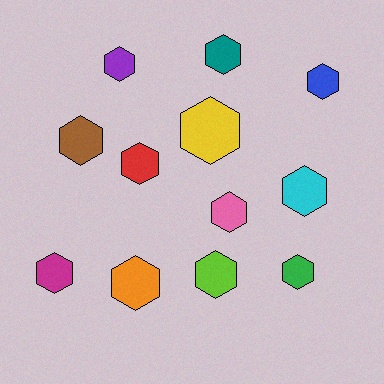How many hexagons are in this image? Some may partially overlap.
There are 12 hexagons.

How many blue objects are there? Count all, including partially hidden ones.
There is 1 blue object.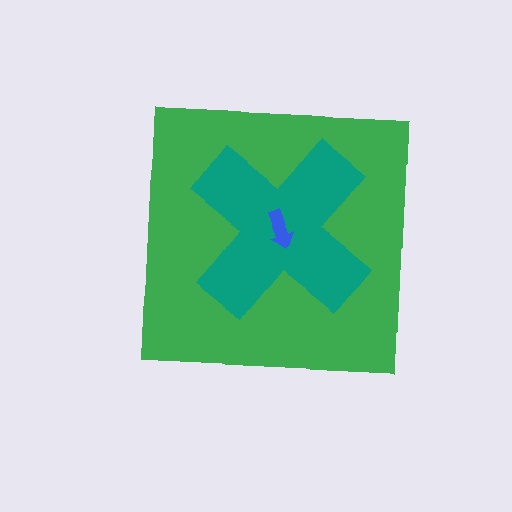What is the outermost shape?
The green square.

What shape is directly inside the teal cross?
The blue arrow.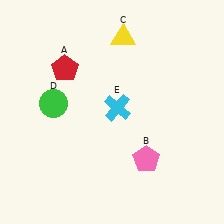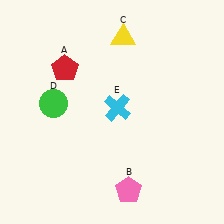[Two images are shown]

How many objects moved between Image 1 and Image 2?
1 object moved between the two images.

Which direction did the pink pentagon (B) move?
The pink pentagon (B) moved down.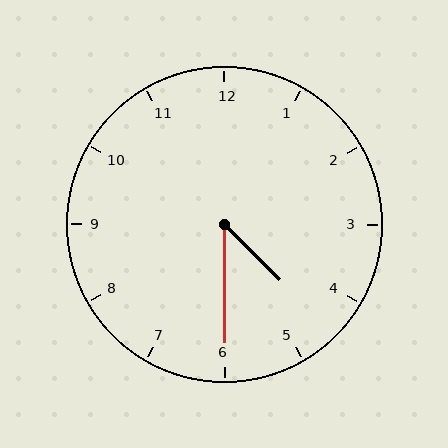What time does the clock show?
4:30.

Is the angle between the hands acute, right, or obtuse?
It is acute.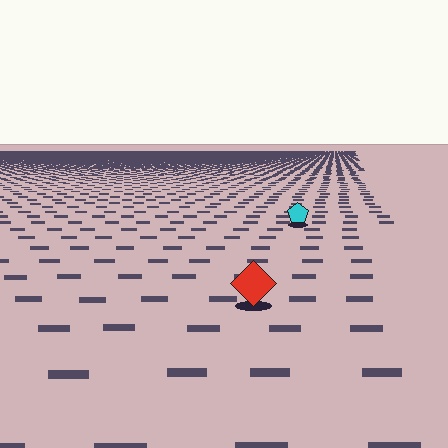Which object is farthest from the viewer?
The cyan pentagon is farthest from the viewer. It appears smaller and the ground texture around it is denser.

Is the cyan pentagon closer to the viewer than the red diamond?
No. The red diamond is closer — you can tell from the texture gradient: the ground texture is coarser near it.